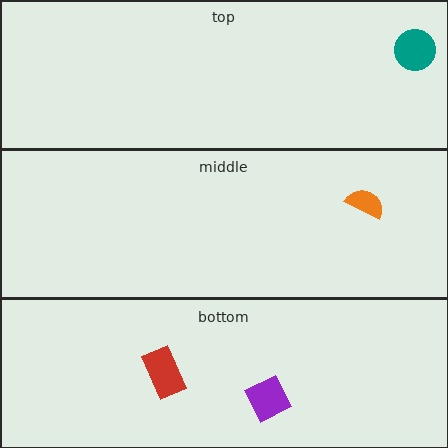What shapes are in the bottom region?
The red rectangle, the purple diamond.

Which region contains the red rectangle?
The bottom region.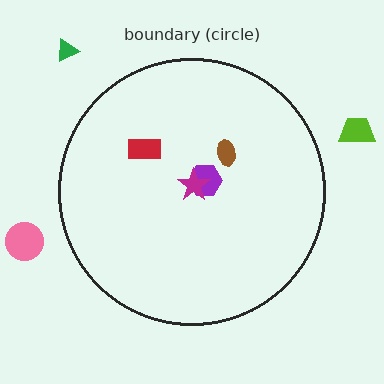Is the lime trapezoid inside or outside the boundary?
Outside.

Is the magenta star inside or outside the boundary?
Inside.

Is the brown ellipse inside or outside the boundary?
Inside.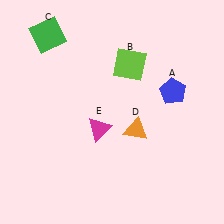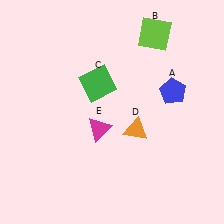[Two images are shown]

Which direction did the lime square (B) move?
The lime square (B) moved up.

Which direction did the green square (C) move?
The green square (C) moved right.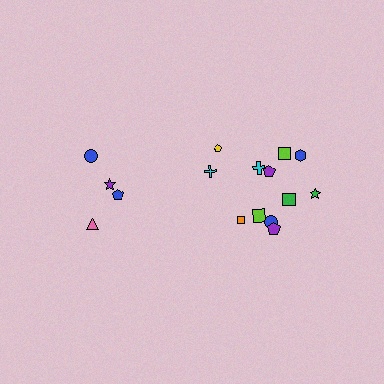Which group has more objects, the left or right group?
The right group.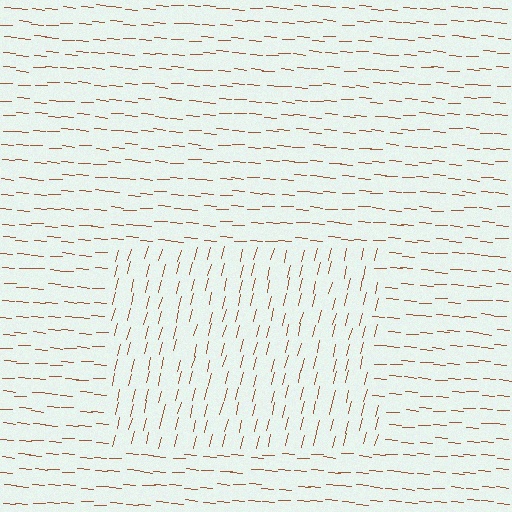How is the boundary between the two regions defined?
The boundary is defined purely by a change in line orientation (approximately 80 degrees difference). All lines are the same color and thickness.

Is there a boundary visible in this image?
Yes, there is a texture boundary formed by a change in line orientation.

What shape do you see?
I see a rectangle.